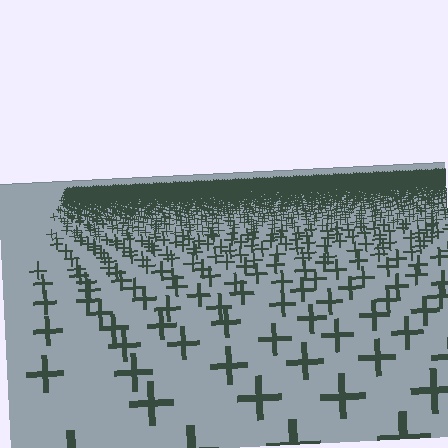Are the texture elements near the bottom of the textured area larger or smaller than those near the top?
Larger. Near the bottom, elements are closer to the viewer and appear at a bigger on-screen size.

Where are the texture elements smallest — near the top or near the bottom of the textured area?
Near the top.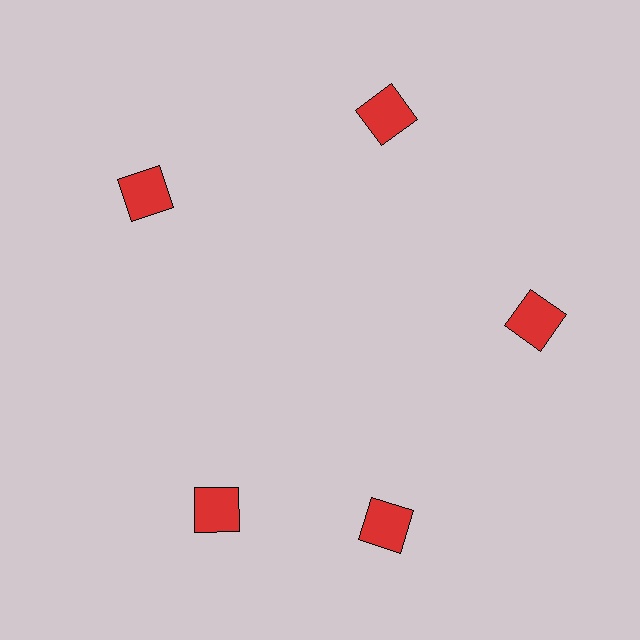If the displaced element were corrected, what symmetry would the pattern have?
It would have 5-fold rotational symmetry — the pattern would map onto itself every 72 degrees.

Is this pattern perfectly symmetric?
No. The 5 red squares are arranged in a ring, but one element near the 8 o'clock position is rotated out of alignment along the ring, breaking the 5-fold rotational symmetry.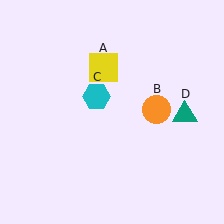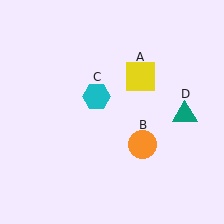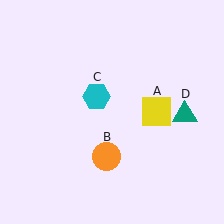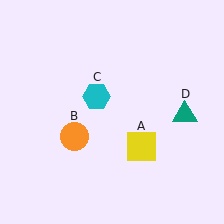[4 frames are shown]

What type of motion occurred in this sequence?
The yellow square (object A), orange circle (object B) rotated clockwise around the center of the scene.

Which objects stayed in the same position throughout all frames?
Cyan hexagon (object C) and teal triangle (object D) remained stationary.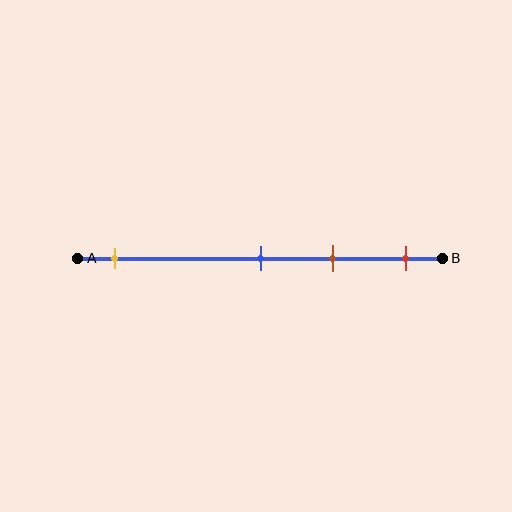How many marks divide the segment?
There are 4 marks dividing the segment.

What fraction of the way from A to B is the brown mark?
The brown mark is approximately 70% (0.7) of the way from A to B.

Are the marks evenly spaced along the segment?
No, the marks are not evenly spaced.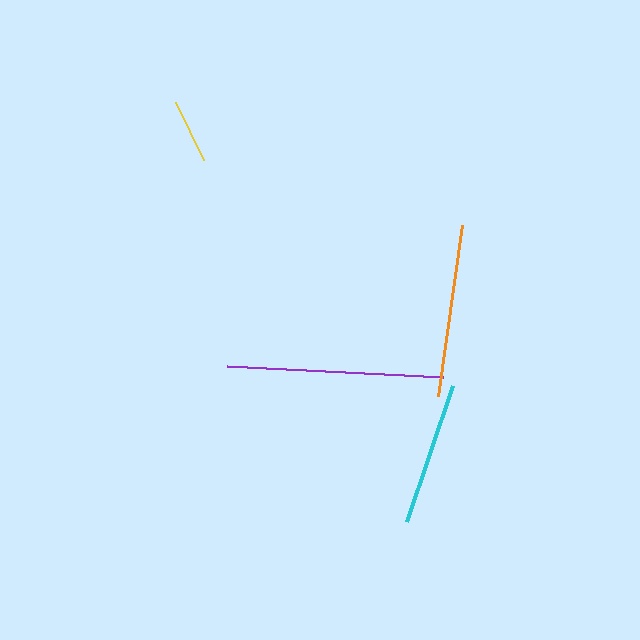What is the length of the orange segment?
The orange segment is approximately 172 pixels long.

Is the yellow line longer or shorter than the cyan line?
The cyan line is longer than the yellow line.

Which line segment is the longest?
The purple line is the longest at approximately 217 pixels.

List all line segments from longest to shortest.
From longest to shortest: purple, orange, cyan, yellow.